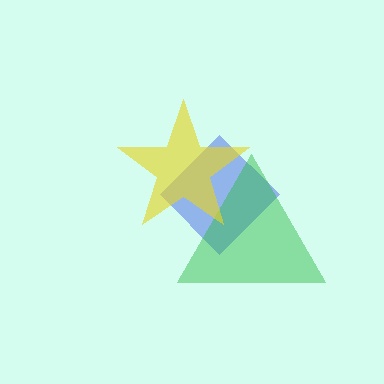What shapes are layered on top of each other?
The layered shapes are: a blue diamond, a green triangle, a yellow star.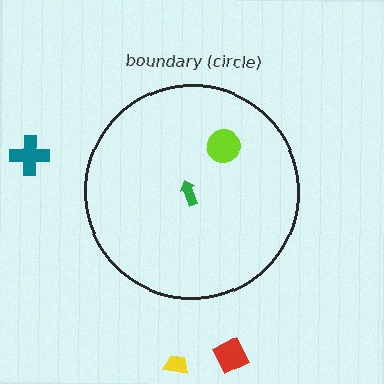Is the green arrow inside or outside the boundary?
Inside.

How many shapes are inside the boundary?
2 inside, 3 outside.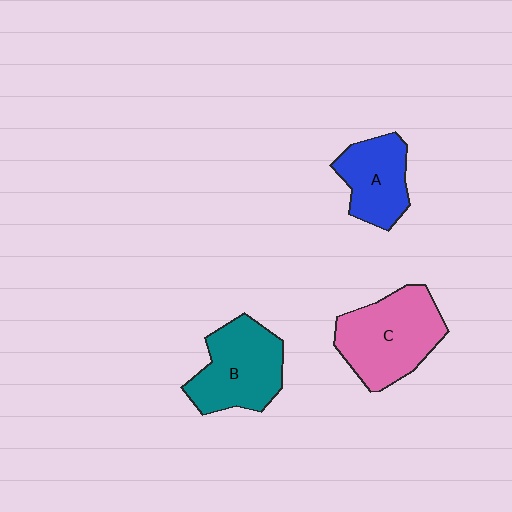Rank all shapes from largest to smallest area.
From largest to smallest: C (pink), B (teal), A (blue).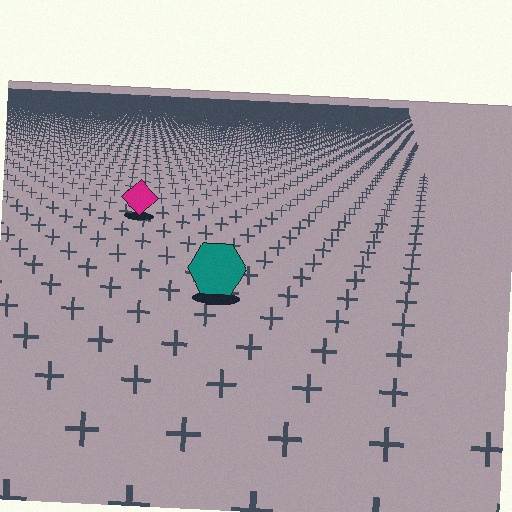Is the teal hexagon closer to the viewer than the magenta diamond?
Yes. The teal hexagon is closer — you can tell from the texture gradient: the ground texture is coarser near it.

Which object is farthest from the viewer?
The magenta diamond is farthest from the viewer. It appears smaller and the ground texture around it is denser.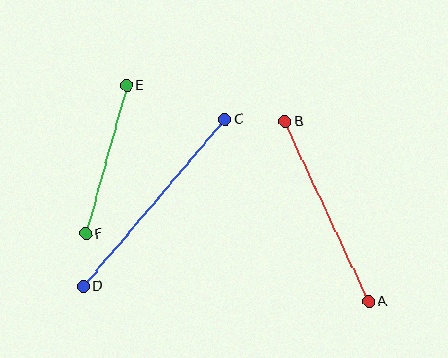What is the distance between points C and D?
The distance is approximately 219 pixels.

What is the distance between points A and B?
The distance is approximately 198 pixels.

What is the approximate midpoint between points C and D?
The midpoint is at approximately (154, 203) pixels.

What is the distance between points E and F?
The distance is approximately 154 pixels.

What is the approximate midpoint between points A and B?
The midpoint is at approximately (327, 211) pixels.